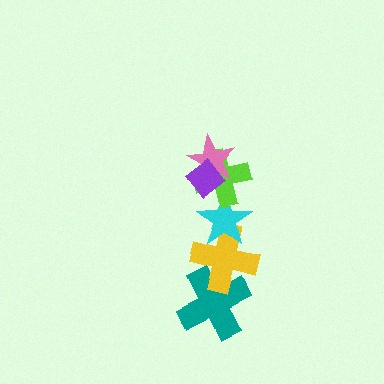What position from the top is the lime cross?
The lime cross is 3rd from the top.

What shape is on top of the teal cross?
The yellow cross is on top of the teal cross.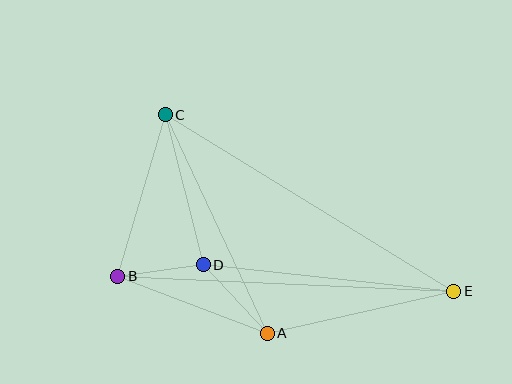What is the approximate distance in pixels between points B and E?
The distance between B and E is approximately 336 pixels.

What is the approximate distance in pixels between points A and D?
The distance between A and D is approximately 94 pixels.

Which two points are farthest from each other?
Points C and E are farthest from each other.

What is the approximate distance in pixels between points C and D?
The distance between C and D is approximately 155 pixels.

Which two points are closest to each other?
Points B and D are closest to each other.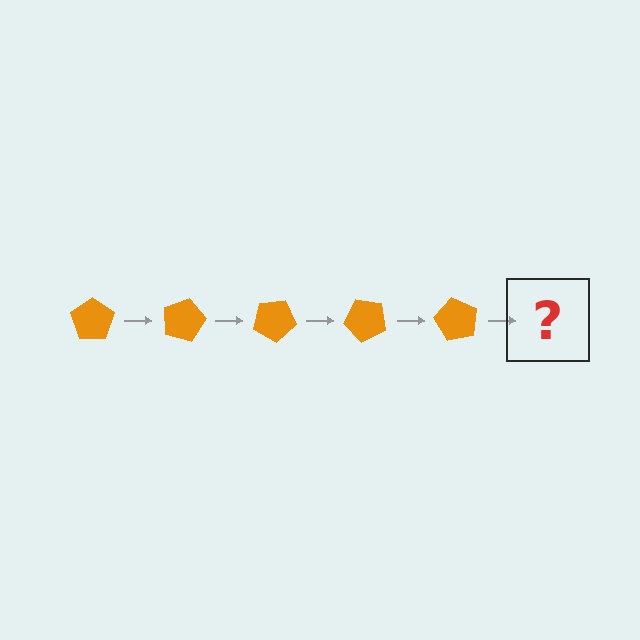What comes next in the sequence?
The next element should be an orange pentagon rotated 75 degrees.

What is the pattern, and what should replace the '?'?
The pattern is that the pentagon rotates 15 degrees each step. The '?' should be an orange pentagon rotated 75 degrees.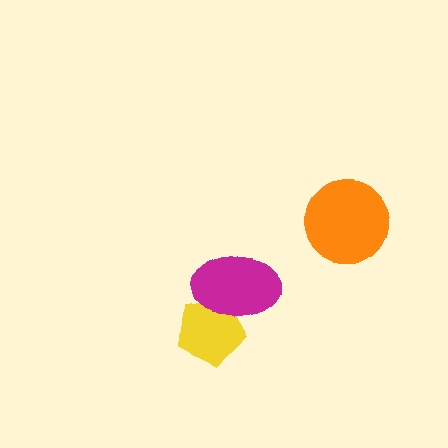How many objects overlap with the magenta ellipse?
1 object overlaps with the magenta ellipse.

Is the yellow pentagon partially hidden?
Yes, it is partially covered by another shape.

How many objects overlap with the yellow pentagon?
1 object overlaps with the yellow pentagon.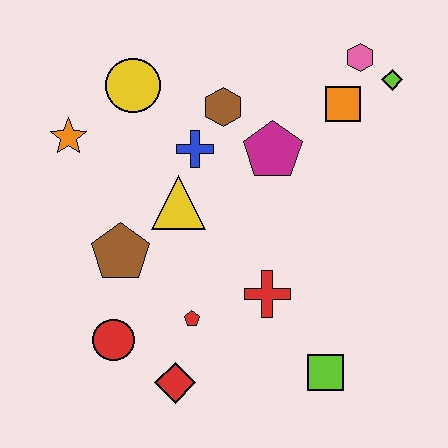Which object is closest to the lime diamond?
The pink hexagon is closest to the lime diamond.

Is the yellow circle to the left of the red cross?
Yes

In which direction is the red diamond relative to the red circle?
The red diamond is to the right of the red circle.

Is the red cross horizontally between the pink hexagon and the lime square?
No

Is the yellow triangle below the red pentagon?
No